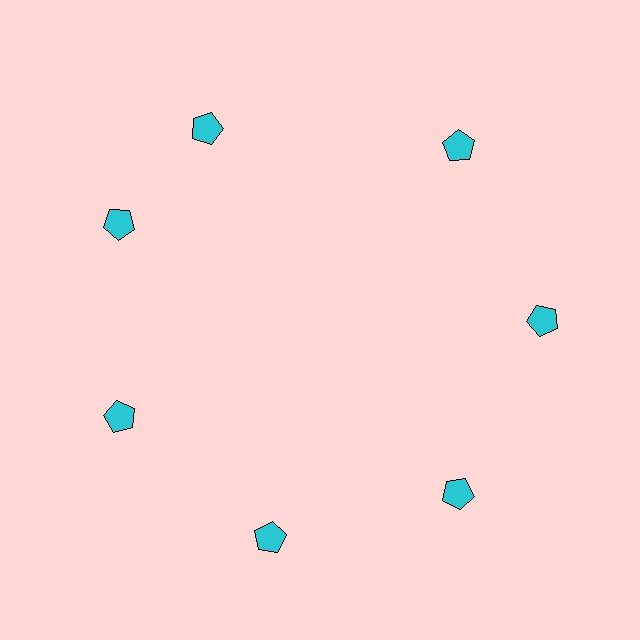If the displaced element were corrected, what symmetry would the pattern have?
It would have 7-fold rotational symmetry — the pattern would map onto itself every 51 degrees.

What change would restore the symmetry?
The symmetry would be restored by rotating it back into even spacing with its neighbors so that all 7 pentagons sit at equal angles and equal distance from the center.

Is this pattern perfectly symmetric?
No. The 7 cyan pentagons are arranged in a ring, but one element near the 12 o'clock position is rotated out of alignment along the ring, breaking the 7-fold rotational symmetry.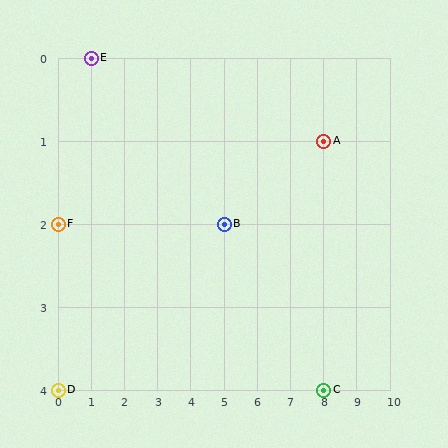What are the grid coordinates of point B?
Point B is at grid coordinates (5, 2).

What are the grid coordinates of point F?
Point F is at grid coordinates (0, 2).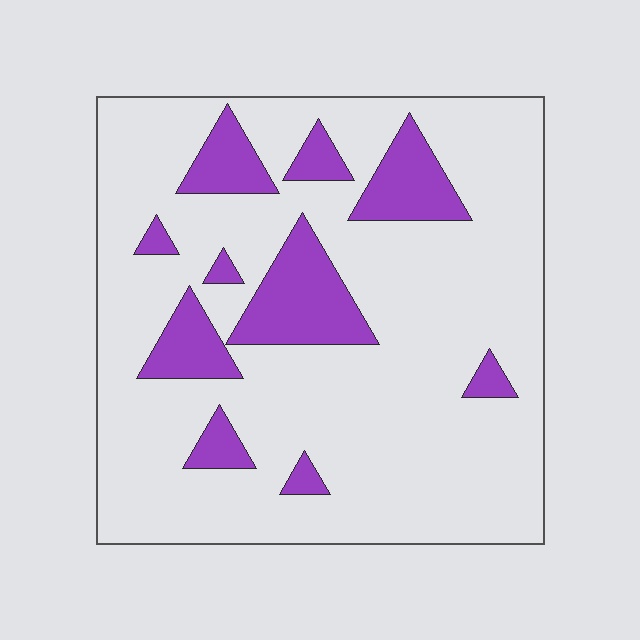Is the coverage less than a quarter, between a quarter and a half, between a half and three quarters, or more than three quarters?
Less than a quarter.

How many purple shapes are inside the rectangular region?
10.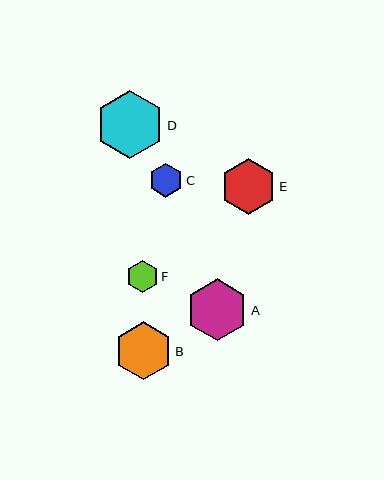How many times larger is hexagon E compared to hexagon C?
Hexagon E is approximately 1.6 times the size of hexagon C.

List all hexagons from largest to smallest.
From largest to smallest: D, A, B, E, C, F.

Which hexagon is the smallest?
Hexagon F is the smallest with a size of approximately 32 pixels.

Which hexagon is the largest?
Hexagon D is the largest with a size of approximately 68 pixels.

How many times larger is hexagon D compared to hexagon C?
Hexagon D is approximately 2.0 times the size of hexagon C.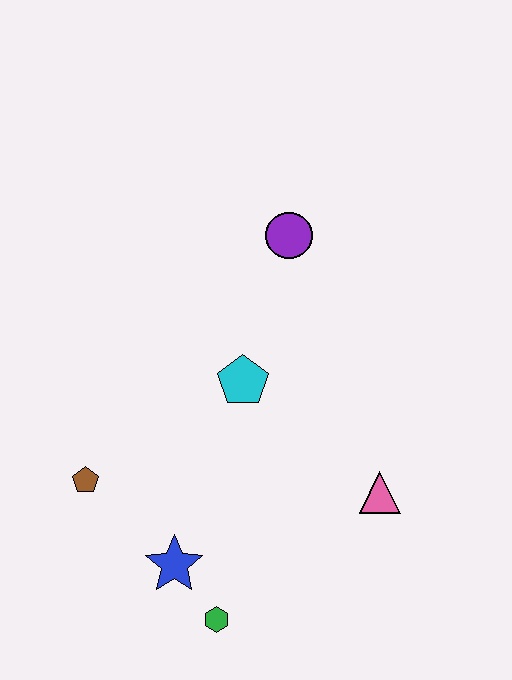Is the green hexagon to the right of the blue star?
Yes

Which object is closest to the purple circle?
The cyan pentagon is closest to the purple circle.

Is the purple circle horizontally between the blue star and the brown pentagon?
No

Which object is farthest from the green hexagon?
The purple circle is farthest from the green hexagon.